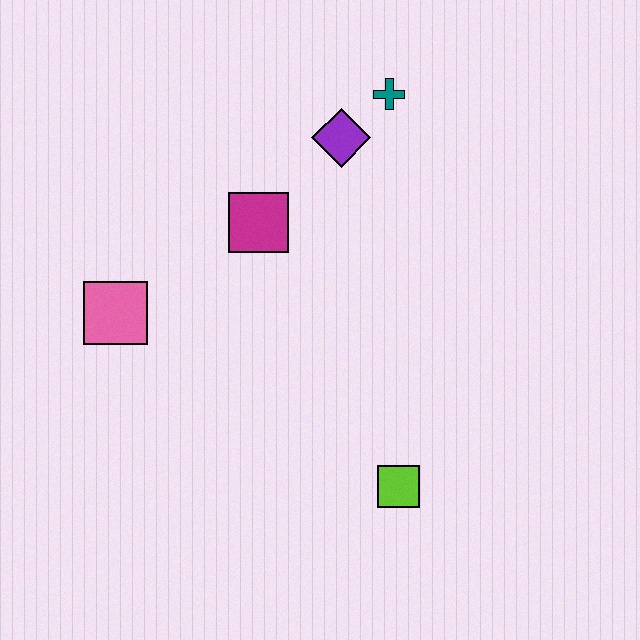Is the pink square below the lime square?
No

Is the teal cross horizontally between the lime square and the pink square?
Yes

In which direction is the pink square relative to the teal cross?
The pink square is to the left of the teal cross.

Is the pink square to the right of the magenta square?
No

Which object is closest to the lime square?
The magenta square is closest to the lime square.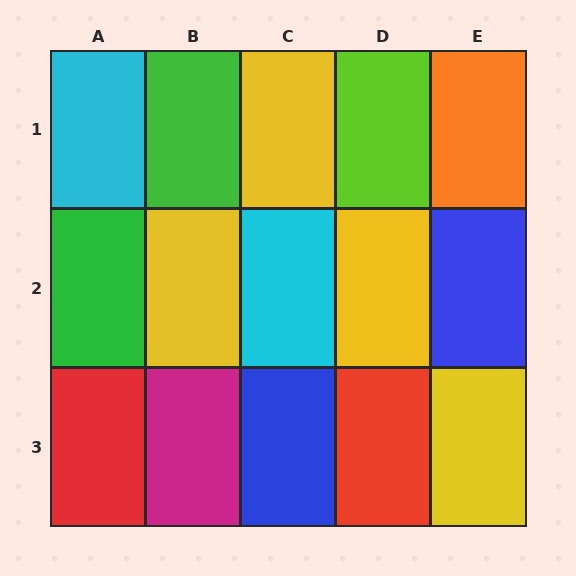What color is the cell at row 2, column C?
Cyan.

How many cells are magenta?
1 cell is magenta.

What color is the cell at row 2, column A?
Green.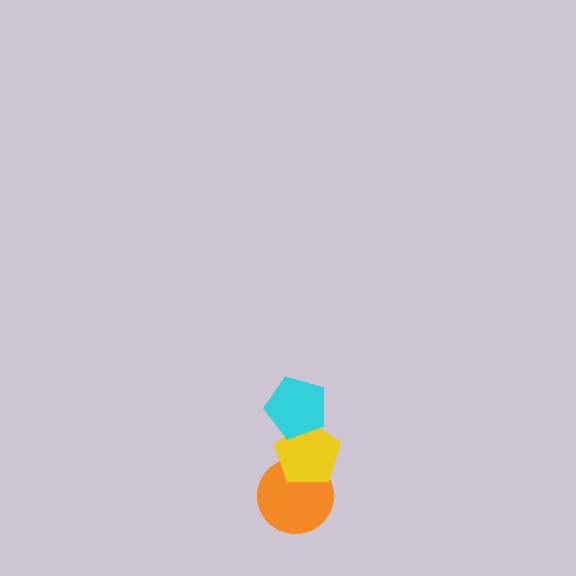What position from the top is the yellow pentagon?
The yellow pentagon is 2nd from the top.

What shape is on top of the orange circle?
The yellow pentagon is on top of the orange circle.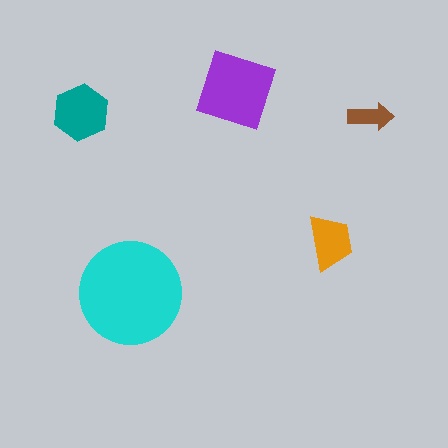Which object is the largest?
The cyan circle.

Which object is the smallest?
The brown arrow.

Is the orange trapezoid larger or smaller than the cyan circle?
Smaller.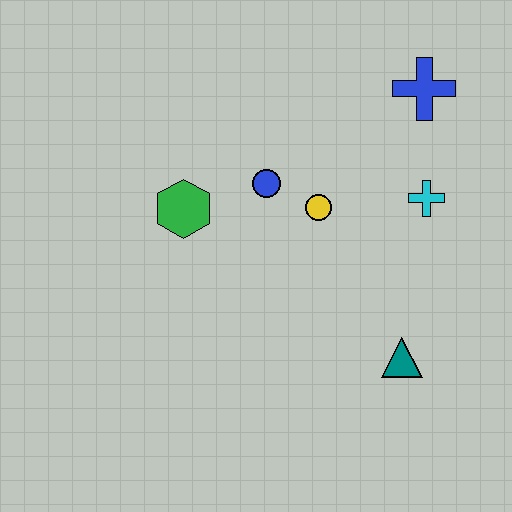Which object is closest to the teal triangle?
The cyan cross is closest to the teal triangle.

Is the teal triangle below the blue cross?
Yes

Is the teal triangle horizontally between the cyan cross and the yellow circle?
Yes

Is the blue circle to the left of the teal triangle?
Yes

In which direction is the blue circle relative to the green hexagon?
The blue circle is to the right of the green hexagon.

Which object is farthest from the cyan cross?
The green hexagon is farthest from the cyan cross.